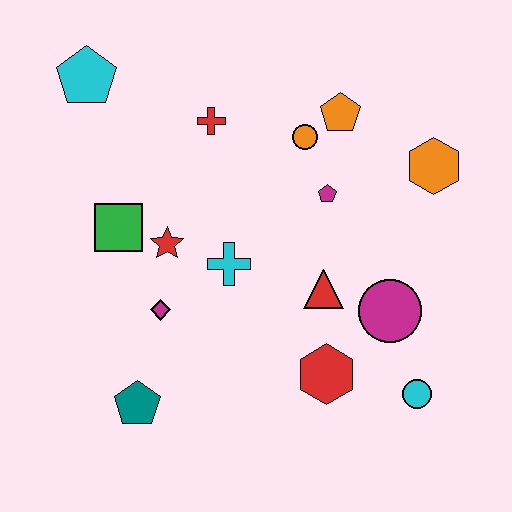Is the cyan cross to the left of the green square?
No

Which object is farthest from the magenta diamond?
The orange hexagon is farthest from the magenta diamond.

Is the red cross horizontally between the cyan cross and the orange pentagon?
No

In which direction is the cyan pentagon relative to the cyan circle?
The cyan pentagon is to the left of the cyan circle.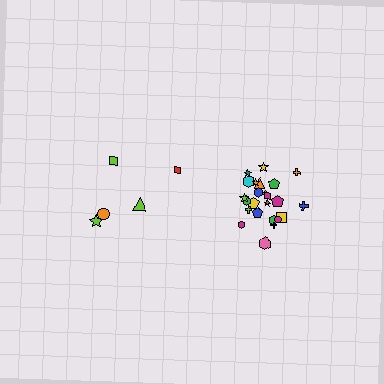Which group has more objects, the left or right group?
The right group.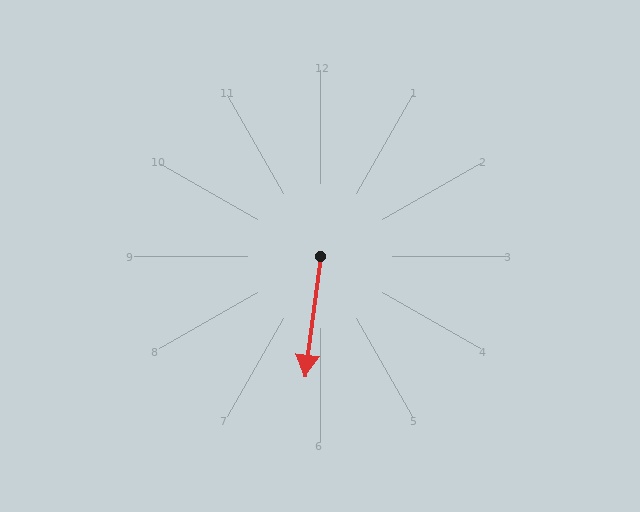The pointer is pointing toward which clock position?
Roughly 6 o'clock.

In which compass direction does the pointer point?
South.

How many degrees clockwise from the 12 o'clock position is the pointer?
Approximately 187 degrees.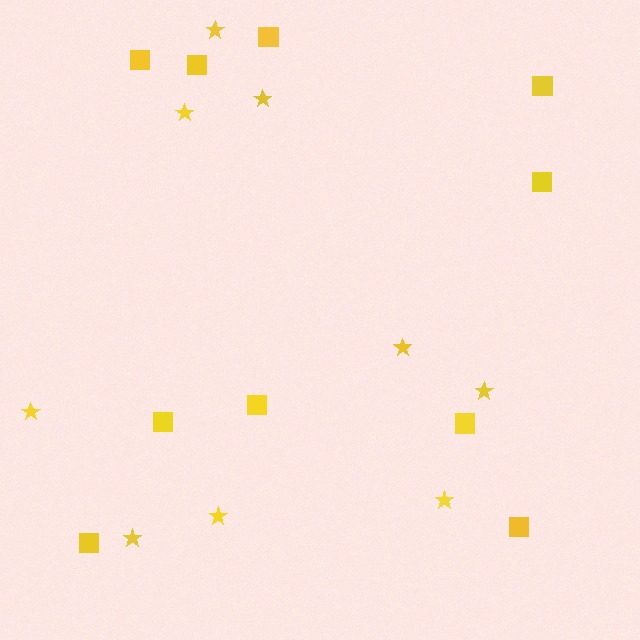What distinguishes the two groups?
There are 2 groups: one group of squares (10) and one group of stars (9).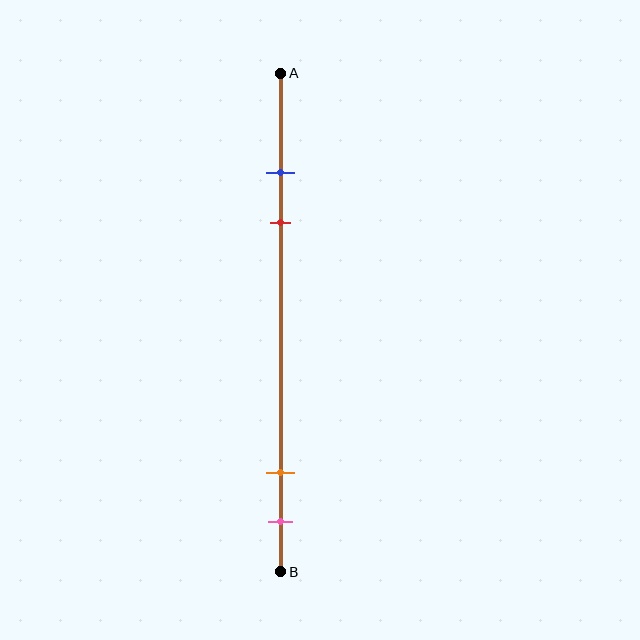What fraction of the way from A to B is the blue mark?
The blue mark is approximately 20% (0.2) of the way from A to B.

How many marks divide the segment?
There are 4 marks dividing the segment.